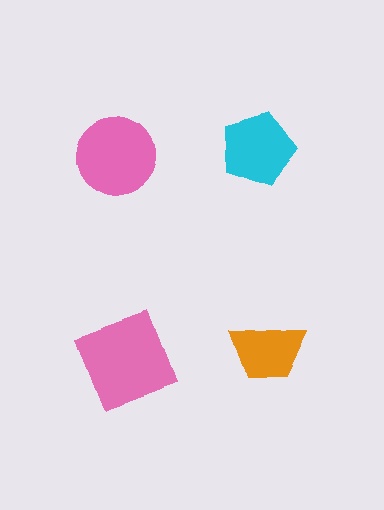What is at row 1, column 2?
A cyan pentagon.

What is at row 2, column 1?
A pink square.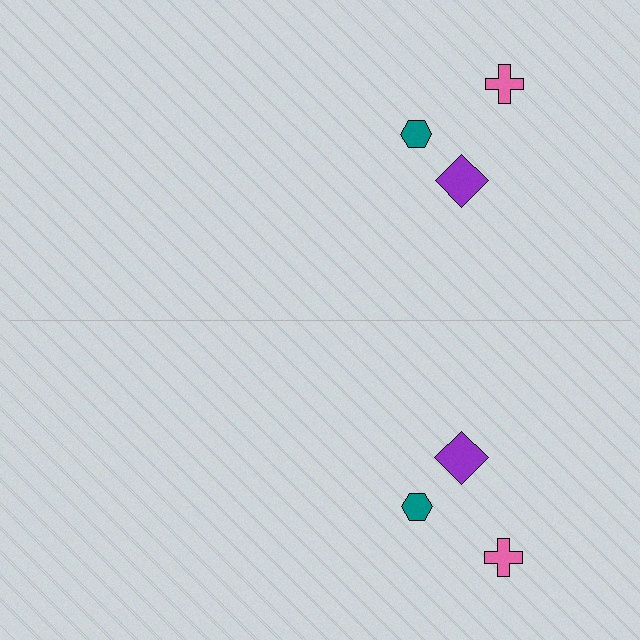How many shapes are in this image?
There are 6 shapes in this image.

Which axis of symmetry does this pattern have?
The pattern has a horizontal axis of symmetry running through the center of the image.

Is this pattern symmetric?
Yes, this pattern has bilateral (reflection) symmetry.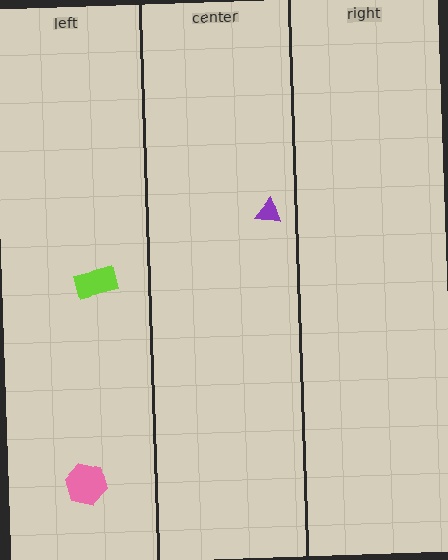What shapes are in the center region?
The purple triangle.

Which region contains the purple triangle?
The center region.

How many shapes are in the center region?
1.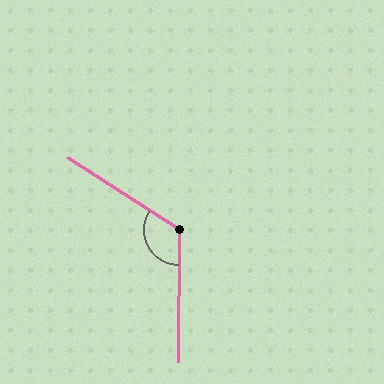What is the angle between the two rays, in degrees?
Approximately 122 degrees.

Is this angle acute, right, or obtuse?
It is obtuse.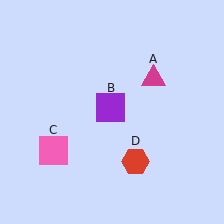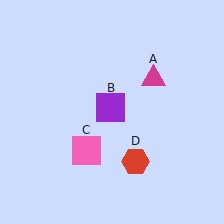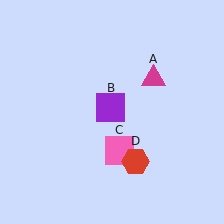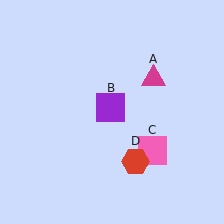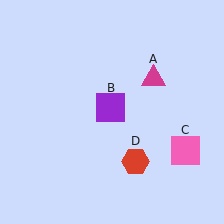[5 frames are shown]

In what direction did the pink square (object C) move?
The pink square (object C) moved right.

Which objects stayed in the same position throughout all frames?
Magenta triangle (object A) and purple square (object B) and red hexagon (object D) remained stationary.